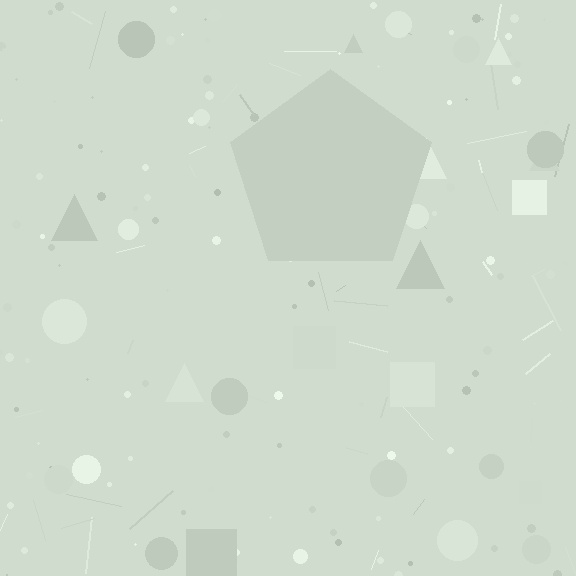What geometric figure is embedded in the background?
A pentagon is embedded in the background.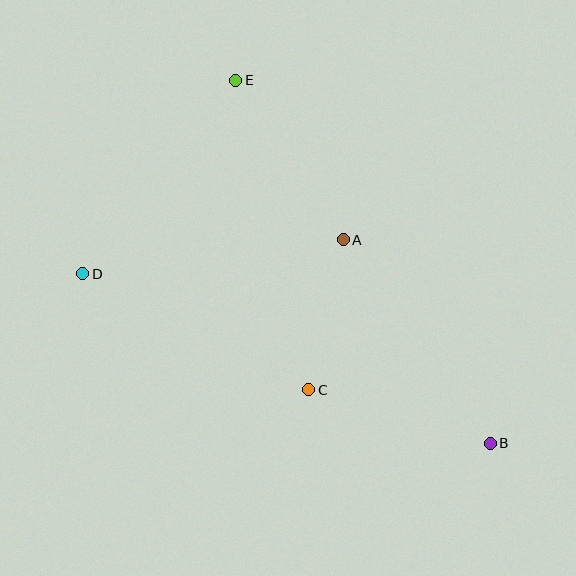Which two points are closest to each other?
Points A and C are closest to each other.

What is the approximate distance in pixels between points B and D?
The distance between B and D is approximately 441 pixels.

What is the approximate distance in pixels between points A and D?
The distance between A and D is approximately 263 pixels.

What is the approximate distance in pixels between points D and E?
The distance between D and E is approximately 247 pixels.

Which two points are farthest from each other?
Points B and E are farthest from each other.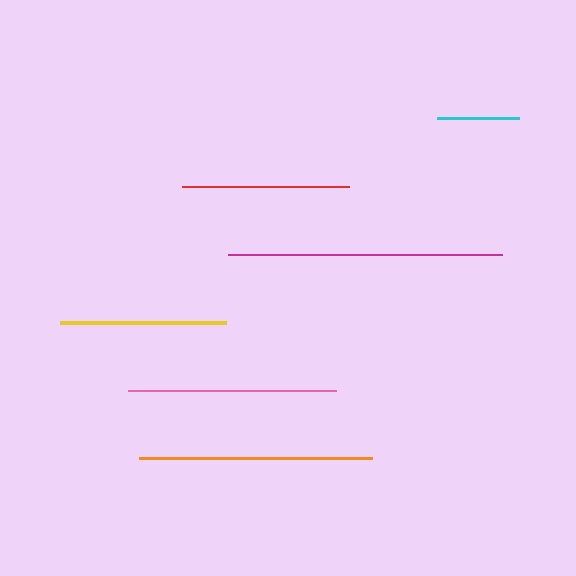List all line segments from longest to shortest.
From longest to shortest: magenta, orange, pink, red, yellow, cyan.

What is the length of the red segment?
The red segment is approximately 166 pixels long.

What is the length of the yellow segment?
The yellow segment is approximately 166 pixels long.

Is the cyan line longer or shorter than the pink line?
The pink line is longer than the cyan line.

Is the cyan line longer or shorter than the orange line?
The orange line is longer than the cyan line.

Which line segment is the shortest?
The cyan line is the shortest at approximately 82 pixels.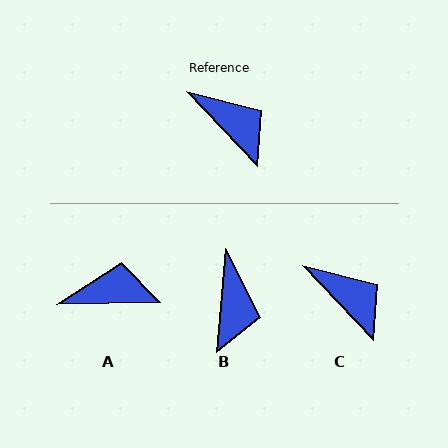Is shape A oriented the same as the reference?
No, it is off by about 47 degrees.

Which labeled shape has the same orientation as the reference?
C.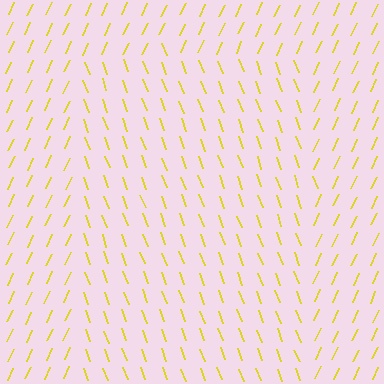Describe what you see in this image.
The image is filled with small yellow line segments. A rectangle region in the image has lines oriented differently from the surrounding lines, creating a visible texture boundary.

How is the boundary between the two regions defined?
The boundary is defined purely by a change in line orientation (approximately 45 degrees difference). All lines are the same color and thickness.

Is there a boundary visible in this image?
Yes, there is a texture boundary formed by a change in line orientation.